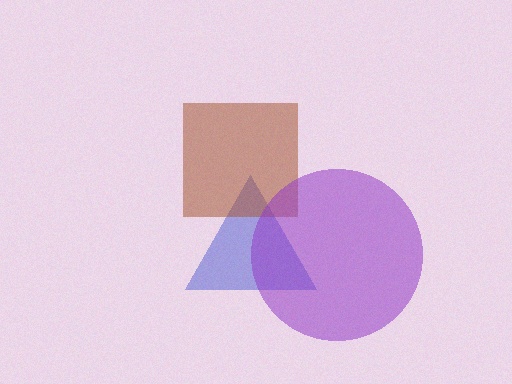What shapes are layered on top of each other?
The layered shapes are: a blue triangle, a brown square, a purple circle.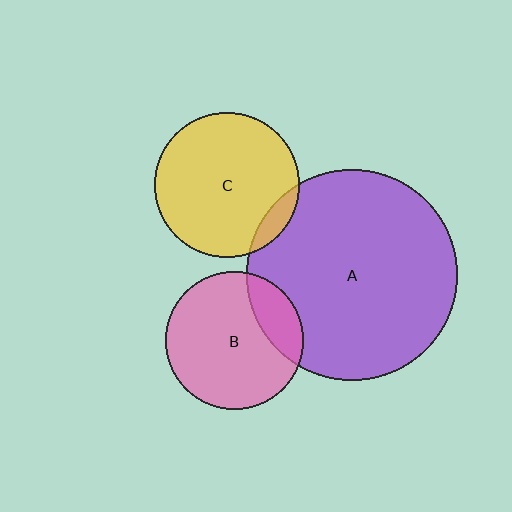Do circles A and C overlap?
Yes.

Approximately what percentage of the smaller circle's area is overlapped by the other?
Approximately 10%.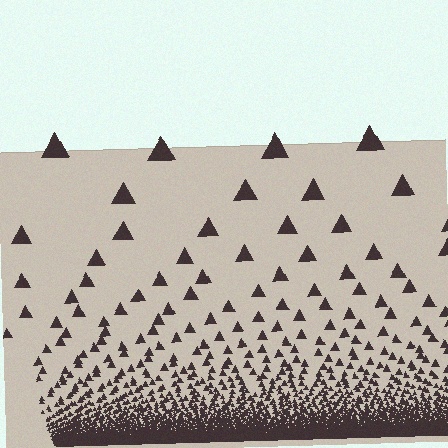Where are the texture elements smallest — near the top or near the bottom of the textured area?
Near the bottom.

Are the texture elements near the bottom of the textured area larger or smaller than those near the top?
Smaller. The gradient is inverted — elements near the bottom are smaller and denser.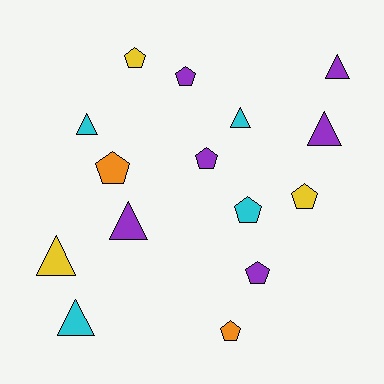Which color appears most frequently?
Purple, with 6 objects.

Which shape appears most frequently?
Pentagon, with 8 objects.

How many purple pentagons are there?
There are 3 purple pentagons.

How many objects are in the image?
There are 15 objects.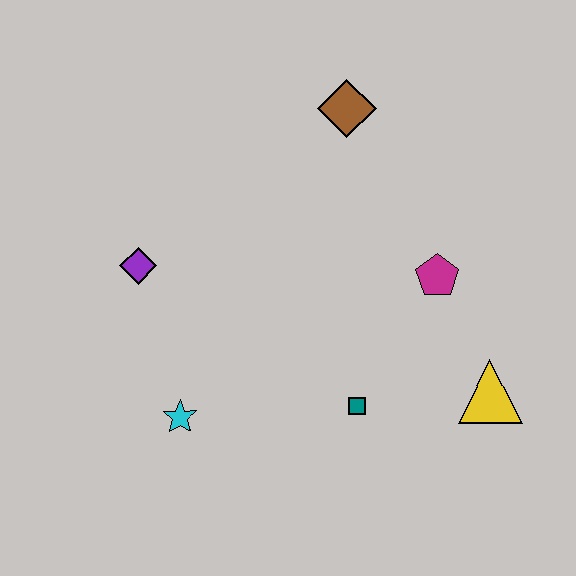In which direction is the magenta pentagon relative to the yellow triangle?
The magenta pentagon is above the yellow triangle.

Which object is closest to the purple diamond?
The cyan star is closest to the purple diamond.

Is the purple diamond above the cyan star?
Yes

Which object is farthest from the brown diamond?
The cyan star is farthest from the brown diamond.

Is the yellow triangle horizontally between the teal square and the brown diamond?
No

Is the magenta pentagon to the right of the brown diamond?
Yes